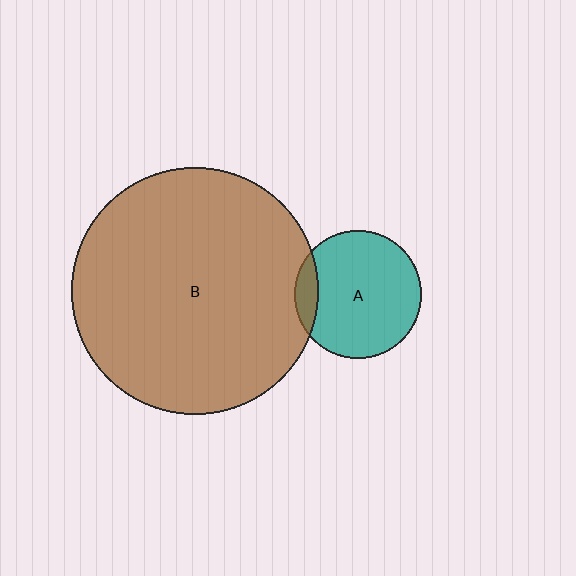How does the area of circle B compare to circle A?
Approximately 3.8 times.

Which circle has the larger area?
Circle B (brown).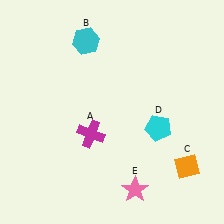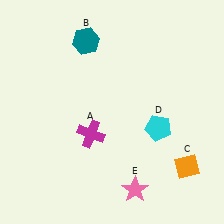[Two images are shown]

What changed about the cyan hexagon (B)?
In Image 1, B is cyan. In Image 2, it changed to teal.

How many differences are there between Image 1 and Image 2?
There is 1 difference between the two images.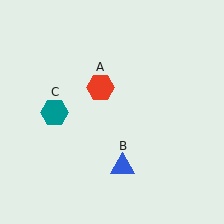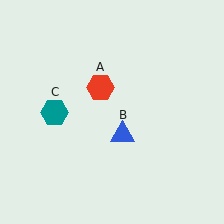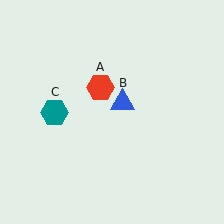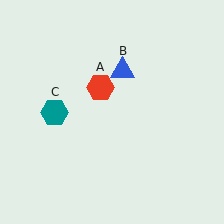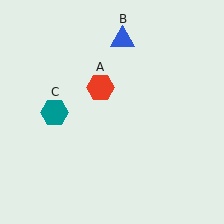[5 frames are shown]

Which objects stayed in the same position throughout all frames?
Red hexagon (object A) and teal hexagon (object C) remained stationary.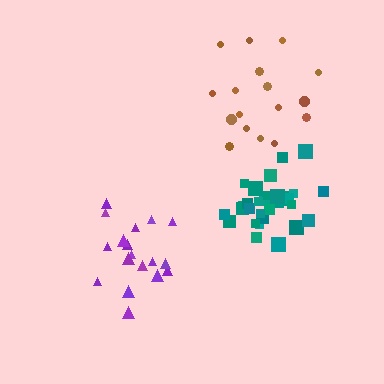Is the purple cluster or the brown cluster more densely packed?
Purple.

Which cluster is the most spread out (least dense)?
Brown.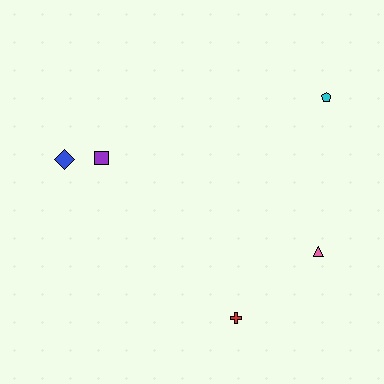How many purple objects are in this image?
There is 1 purple object.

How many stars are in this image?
There are no stars.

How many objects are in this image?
There are 5 objects.